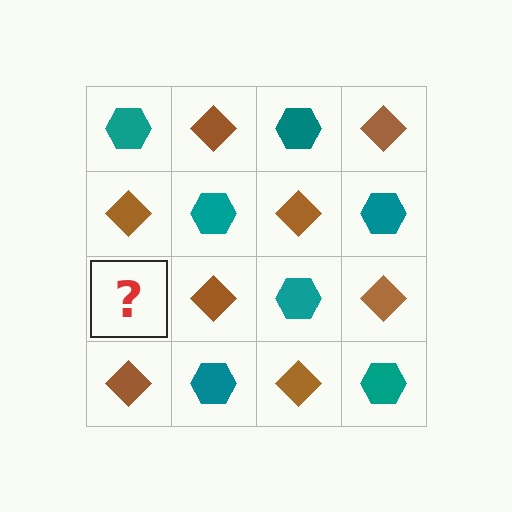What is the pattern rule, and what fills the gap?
The rule is that it alternates teal hexagon and brown diamond in a checkerboard pattern. The gap should be filled with a teal hexagon.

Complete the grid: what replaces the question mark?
The question mark should be replaced with a teal hexagon.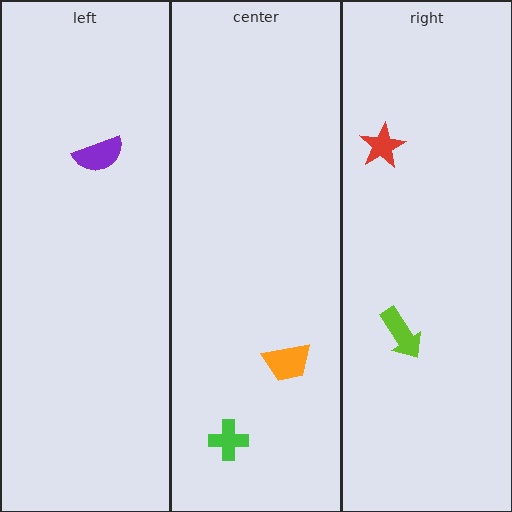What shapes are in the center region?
The orange trapezoid, the green cross.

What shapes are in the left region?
The purple semicircle.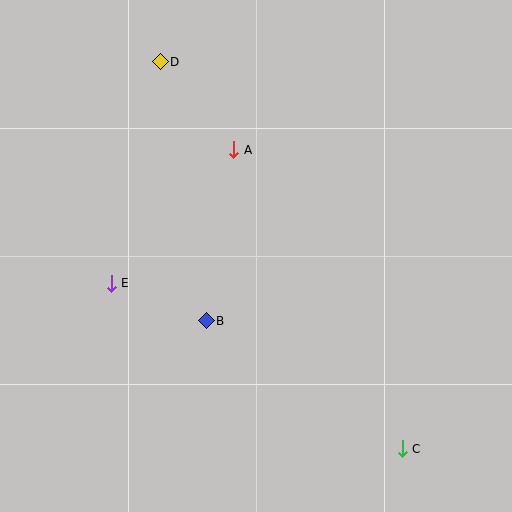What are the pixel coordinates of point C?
Point C is at (402, 449).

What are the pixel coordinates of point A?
Point A is at (234, 150).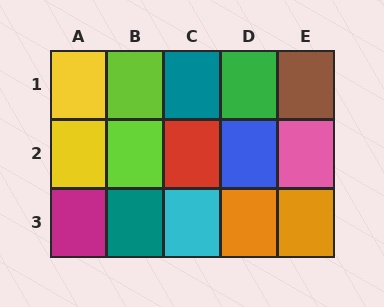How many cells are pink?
1 cell is pink.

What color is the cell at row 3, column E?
Orange.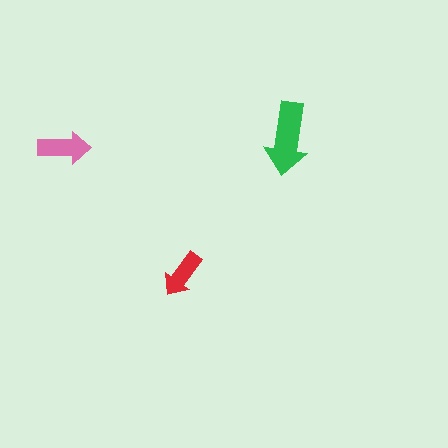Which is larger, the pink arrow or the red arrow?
The pink one.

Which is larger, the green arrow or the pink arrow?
The green one.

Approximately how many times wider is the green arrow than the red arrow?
About 1.5 times wider.